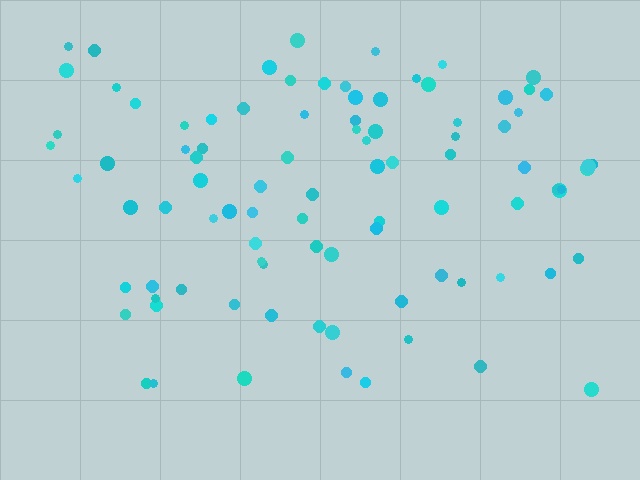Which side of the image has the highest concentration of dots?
The top.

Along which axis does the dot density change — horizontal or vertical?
Vertical.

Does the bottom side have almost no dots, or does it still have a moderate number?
Still a moderate number, just noticeably fewer than the top.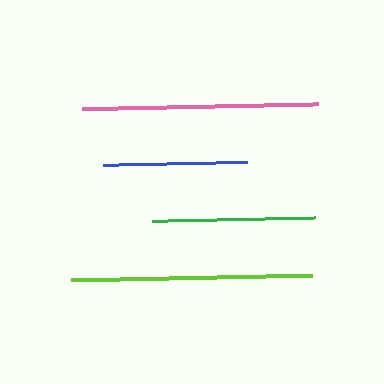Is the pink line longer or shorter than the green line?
The pink line is longer than the green line.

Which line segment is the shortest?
The blue line is the shortest at approximately 144 pixels.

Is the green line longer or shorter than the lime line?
The lime line is longer than the green line.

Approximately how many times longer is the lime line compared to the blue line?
The lime line is approximately 1.7 times the length of the blue line.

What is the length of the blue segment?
The blue segment is approximately 144 pixels long.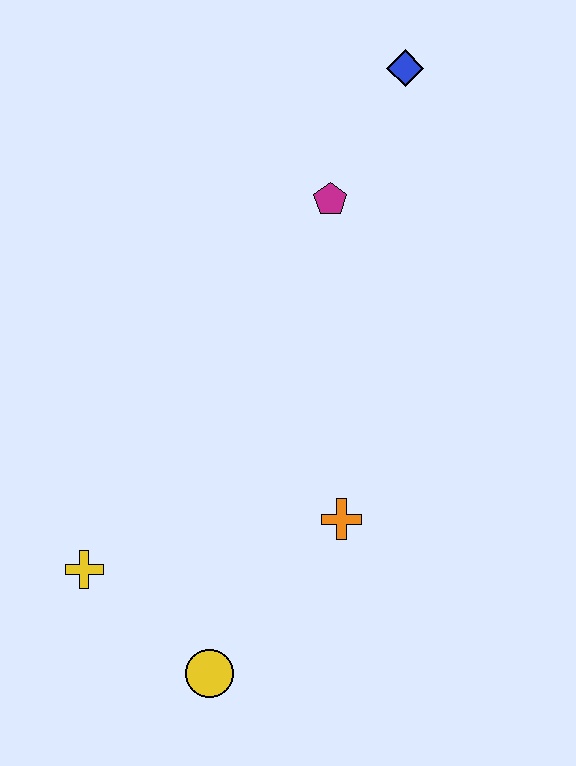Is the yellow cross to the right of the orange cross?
No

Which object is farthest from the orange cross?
The blue diamond is farthest from the orange cross.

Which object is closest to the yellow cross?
The yellow circle is closest to the yellow cross.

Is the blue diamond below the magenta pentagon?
No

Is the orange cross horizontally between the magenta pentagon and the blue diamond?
Yes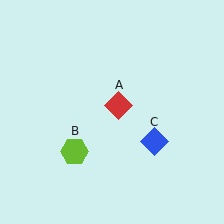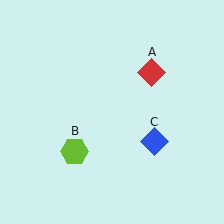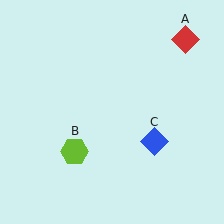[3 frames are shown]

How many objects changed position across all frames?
1 object changed position: red diamond (object A).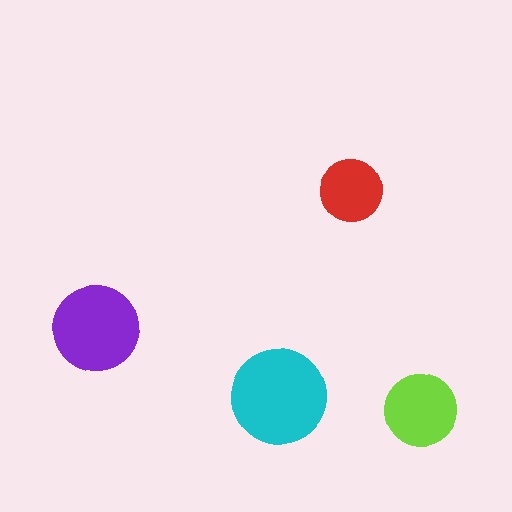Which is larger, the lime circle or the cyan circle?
The cyan one.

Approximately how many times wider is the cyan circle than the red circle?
About 1.5 times wider.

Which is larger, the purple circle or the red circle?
The purple one.